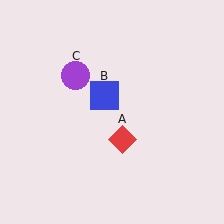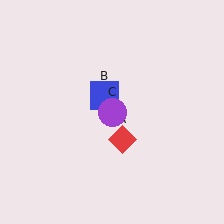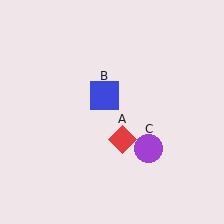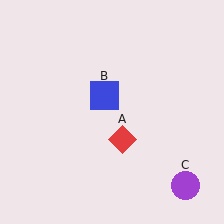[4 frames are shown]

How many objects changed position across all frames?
1 object changed position: purple circle (object C).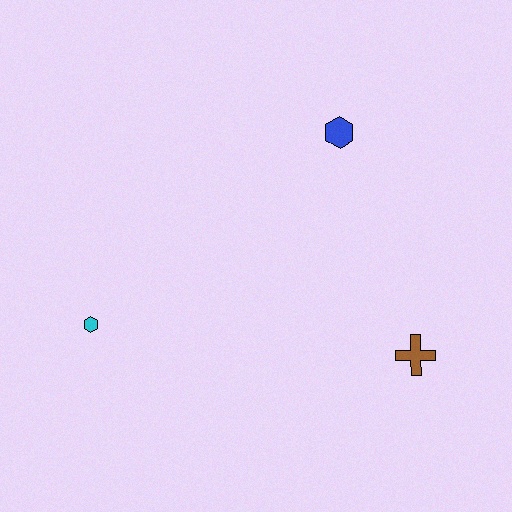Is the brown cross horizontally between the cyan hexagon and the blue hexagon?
No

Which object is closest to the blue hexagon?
The brown cross is closest to the blue hexagon.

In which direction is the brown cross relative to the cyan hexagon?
The brown cross is to the right of the cyan hexagon.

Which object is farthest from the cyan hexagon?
The brown cross is farthest from the cyan hexagon.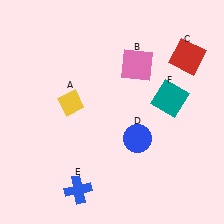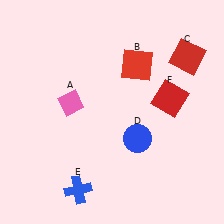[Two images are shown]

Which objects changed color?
A changed from yellow to pink. B changed from pink to red. F changed from teal to red.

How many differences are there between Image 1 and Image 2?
There are 3 differences between the two images.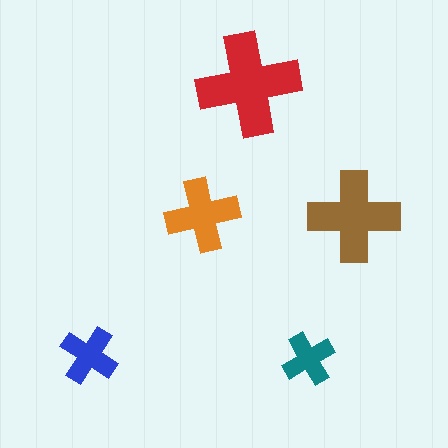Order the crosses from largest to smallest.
the red one, the brown one, the orange one, the blue one, the teal one.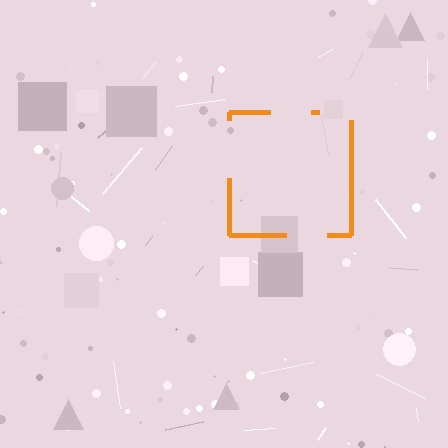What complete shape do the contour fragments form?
The contour fragments form a square.